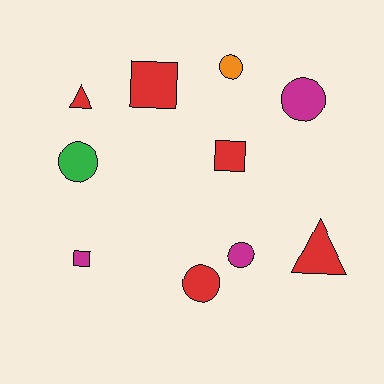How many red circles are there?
There is 1 red circle.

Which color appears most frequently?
Red, with 5 objects.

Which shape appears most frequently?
Circle, with 5 objects.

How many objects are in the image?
There are 10 objects.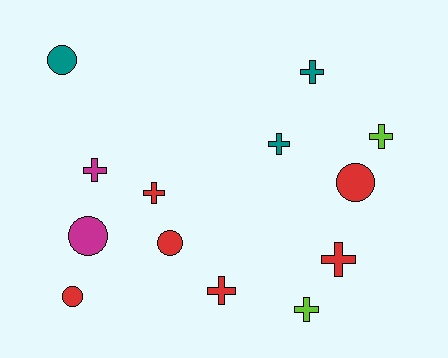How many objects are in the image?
There are 13 objects.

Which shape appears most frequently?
Cross, with 8 objects.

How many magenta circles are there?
There is 1 magenta circle.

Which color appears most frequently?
Red, with 6 objects.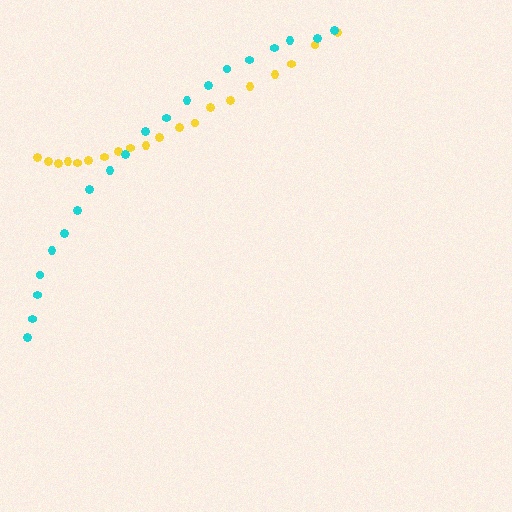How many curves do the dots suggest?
There are 2 distinct paths.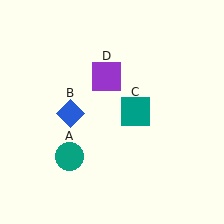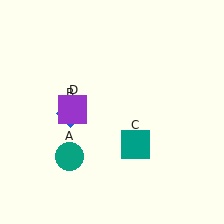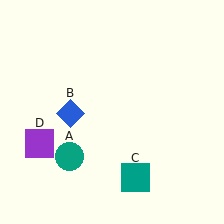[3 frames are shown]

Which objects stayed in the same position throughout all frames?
Teal circle (object A) and blue diamond (object B) remained stationary.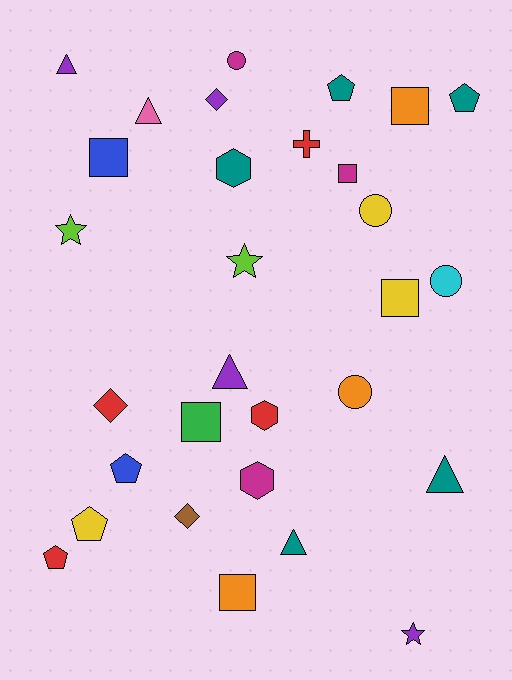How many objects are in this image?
There are 30 objects.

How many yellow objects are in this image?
There are 3 yellow objects.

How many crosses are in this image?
There is 1 cross.